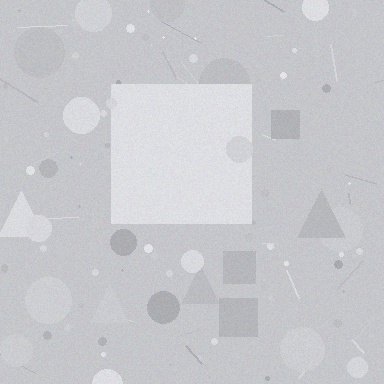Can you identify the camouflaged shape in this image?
The camouflaged shape is a square.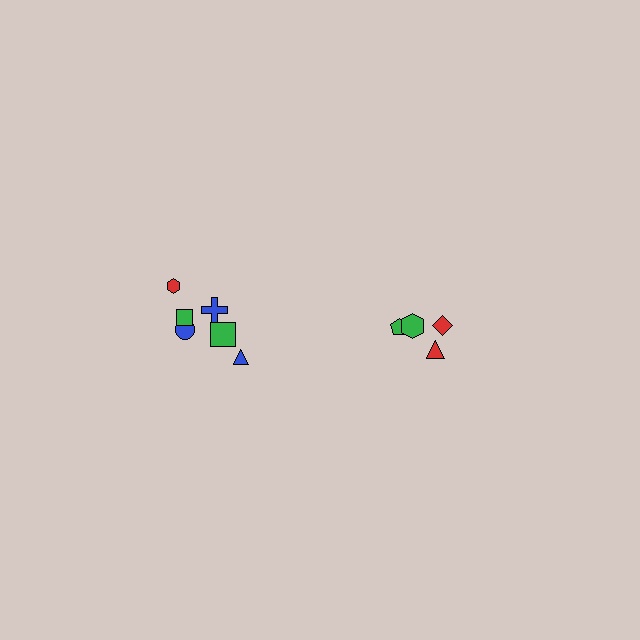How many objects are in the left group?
There are 6 objects.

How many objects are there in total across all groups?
There are 10 objects.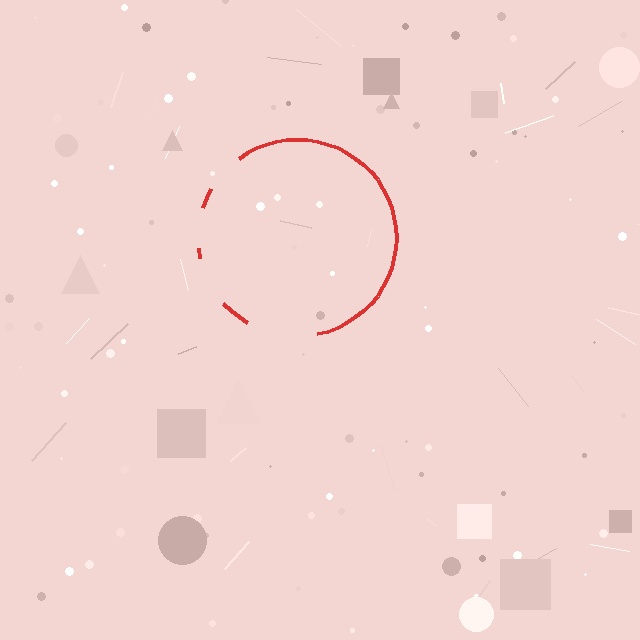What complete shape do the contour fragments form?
The contour fragments form a circle.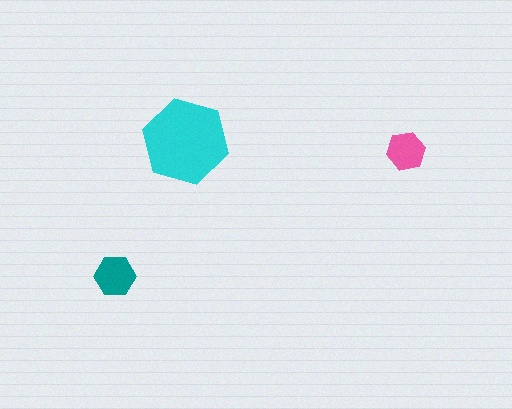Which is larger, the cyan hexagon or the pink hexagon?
The cyan one.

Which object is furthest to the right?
The pink hexagon is rightmost.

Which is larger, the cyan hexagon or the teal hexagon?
The cyan one.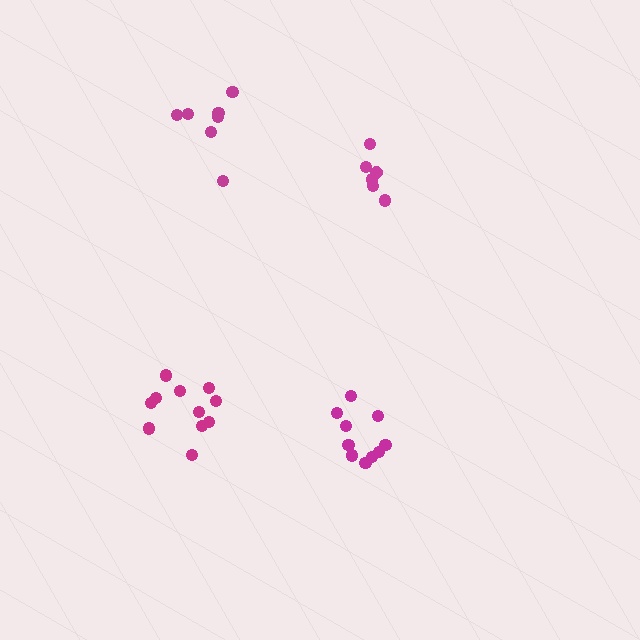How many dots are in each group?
Group 1: 6 dots, Group 2: 11 dots, Group 3: 7 dots, Group 4: 10 dots (34 total).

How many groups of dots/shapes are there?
There are 4 groups.